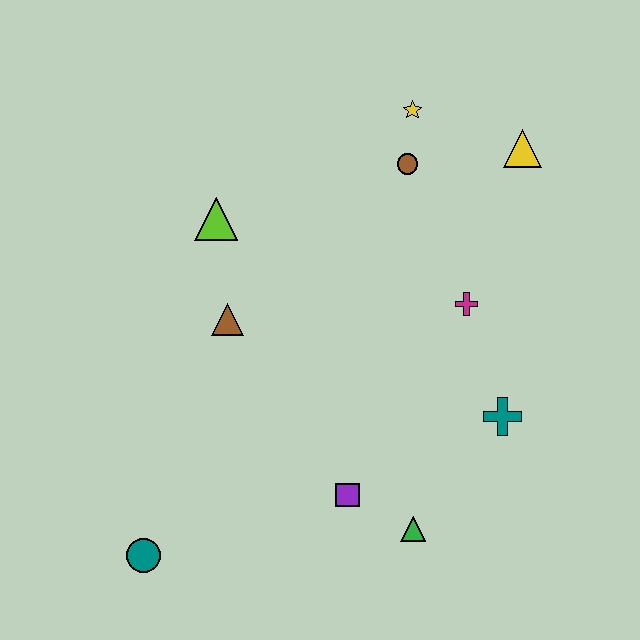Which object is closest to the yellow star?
The brown circle is closest to the yellow star.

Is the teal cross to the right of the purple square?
Yes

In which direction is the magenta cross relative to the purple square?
The magenta cross is above the purple square.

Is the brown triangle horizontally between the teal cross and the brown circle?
No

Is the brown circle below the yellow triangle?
Yes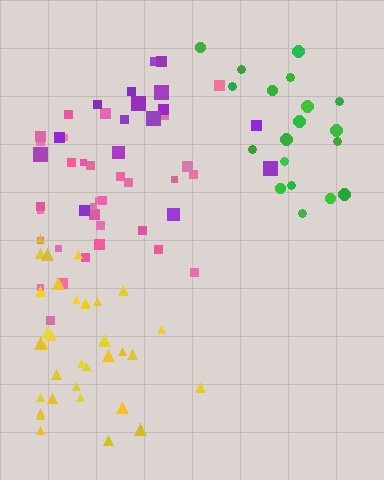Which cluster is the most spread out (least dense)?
Purple.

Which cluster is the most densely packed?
Yellow.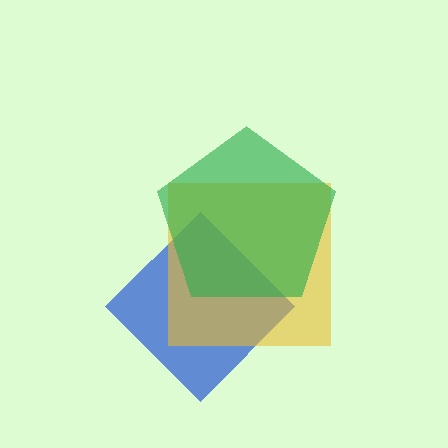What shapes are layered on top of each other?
The layered shapes are: a blue diamond, a yellow square, a green pentagon.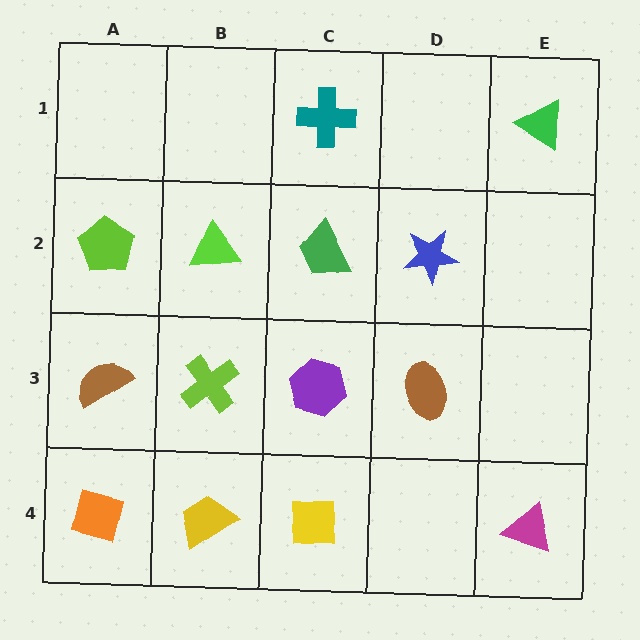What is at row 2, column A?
A lime pentagon.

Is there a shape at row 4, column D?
No, that cell is empty.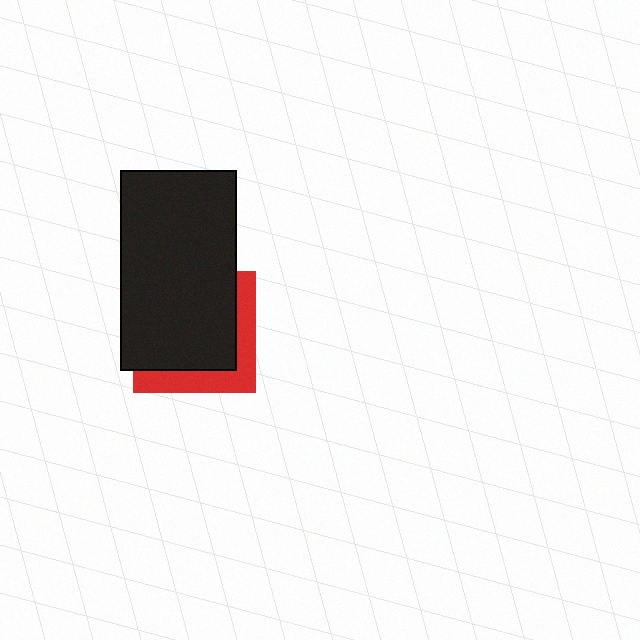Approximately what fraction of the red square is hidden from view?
Roughly 70% of the red square is hidden behind the black rectangle.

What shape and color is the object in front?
The object in front is a black rectangle.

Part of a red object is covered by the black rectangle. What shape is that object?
It is a square.